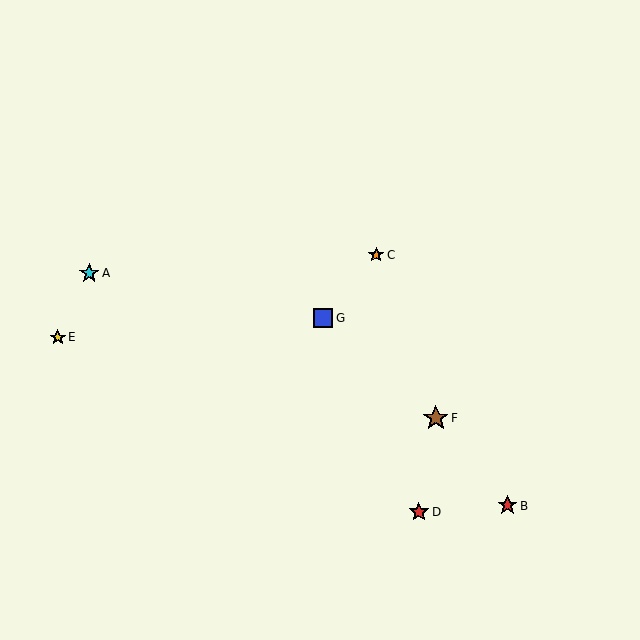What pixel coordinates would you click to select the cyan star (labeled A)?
Click at (89, 273) to select the cyan star A.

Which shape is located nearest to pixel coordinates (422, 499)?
The red star (labeled D) at (419, 512) is nearest to that location.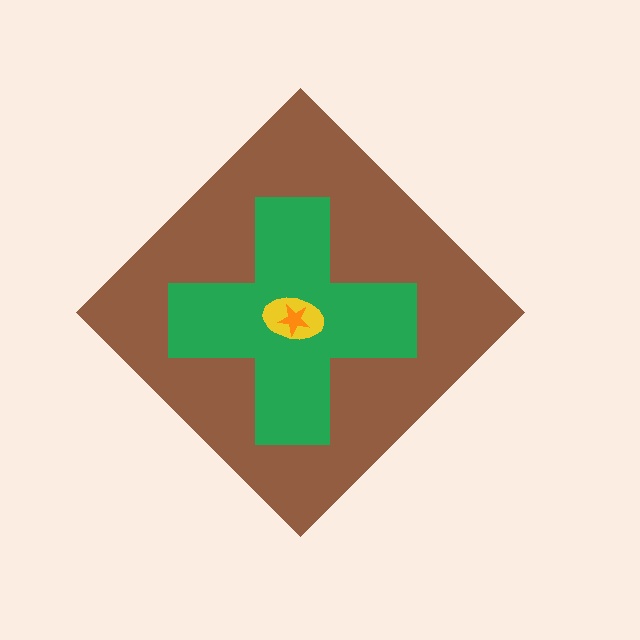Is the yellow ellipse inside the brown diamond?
Yes.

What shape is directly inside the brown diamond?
The green cross.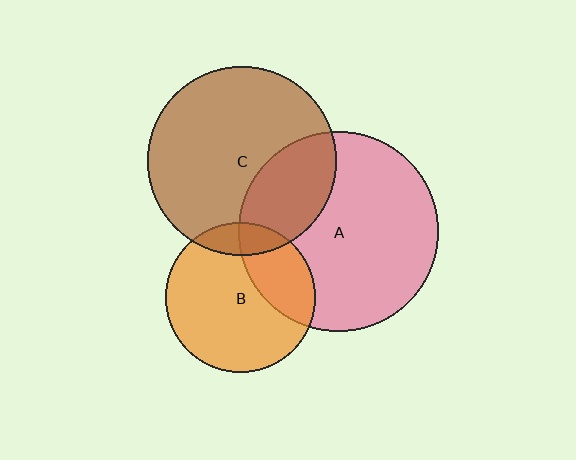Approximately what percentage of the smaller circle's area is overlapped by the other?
Approximately 30%.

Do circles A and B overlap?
Yes.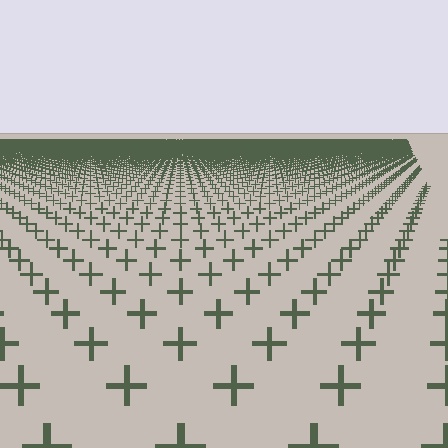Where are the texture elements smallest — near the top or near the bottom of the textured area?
Near the top.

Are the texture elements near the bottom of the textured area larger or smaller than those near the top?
Larger. Near the bottom, elements are closer to the viewer and appear at a bigger on-screen size.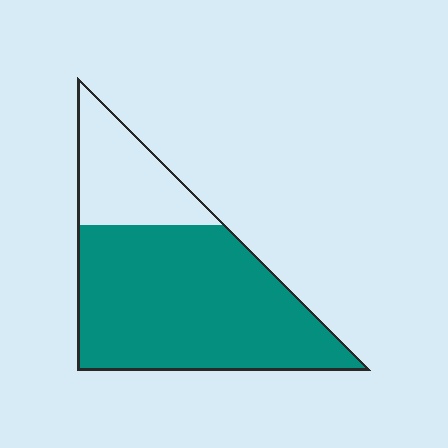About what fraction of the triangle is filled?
About three quarters (3/4).